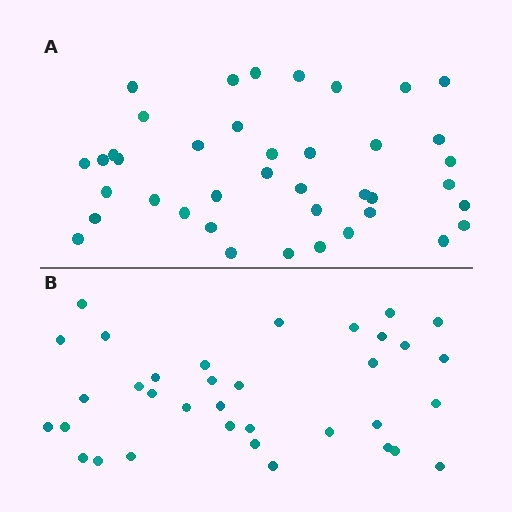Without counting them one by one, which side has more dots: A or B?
Region A (the top region) has more dots.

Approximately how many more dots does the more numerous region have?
Region A has about 5 more dots than region B.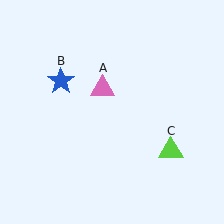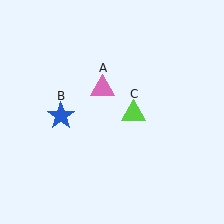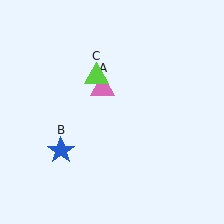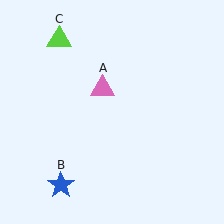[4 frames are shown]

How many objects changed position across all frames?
2 objects changed position: blue star (object B), lime triangle (object C).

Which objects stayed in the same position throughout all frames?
Pink triangle (object A) remained stationary.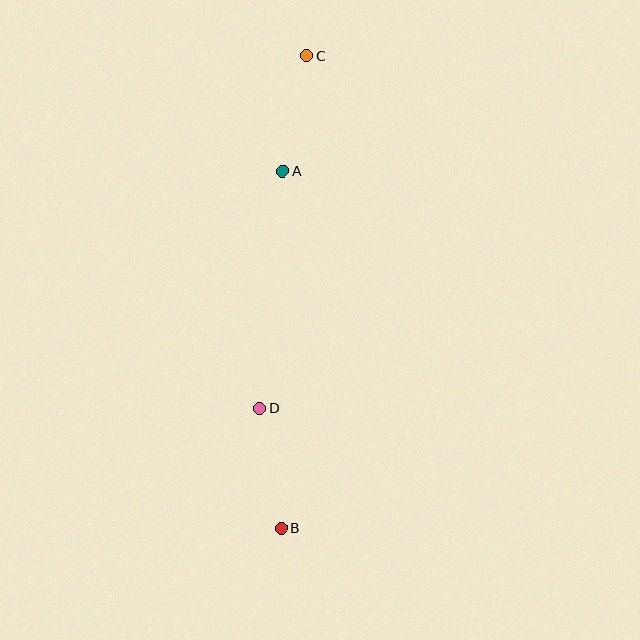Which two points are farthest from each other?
Points B and C are farthest from each other.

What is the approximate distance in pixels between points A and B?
The distance between A and B is approximately 357 pixels.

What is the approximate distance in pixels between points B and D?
The distance between B and D is approximately 122 pixels.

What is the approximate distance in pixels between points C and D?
The distance between C and D is approximately 355 pixels.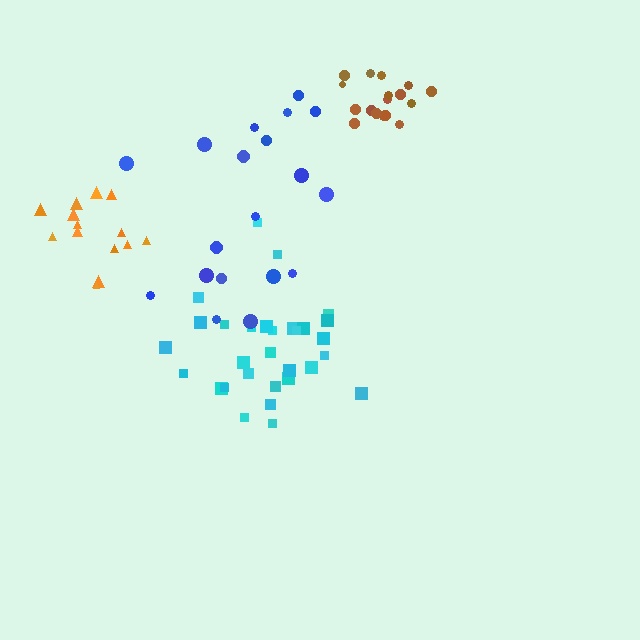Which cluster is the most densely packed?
Brown.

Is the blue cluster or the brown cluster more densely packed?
Brown.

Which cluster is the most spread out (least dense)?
Blue.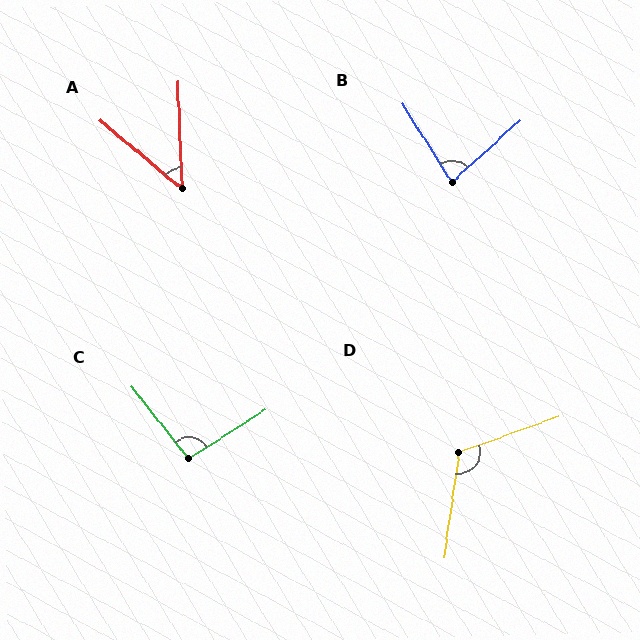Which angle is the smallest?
A, at approximately 48 degrees.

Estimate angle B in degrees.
Approximately 80 degrees.